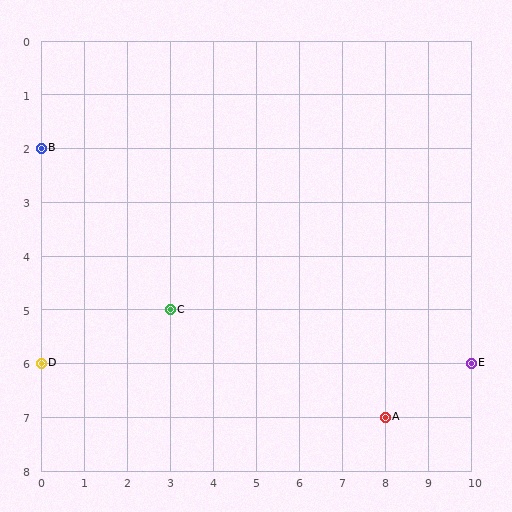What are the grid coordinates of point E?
Point E is at grid coordinates (10, 6).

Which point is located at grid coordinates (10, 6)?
Point E is at (10, 6).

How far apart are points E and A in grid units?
Points E and A are 2 columns and 1 row apart (about 2.2 grid units diagonally).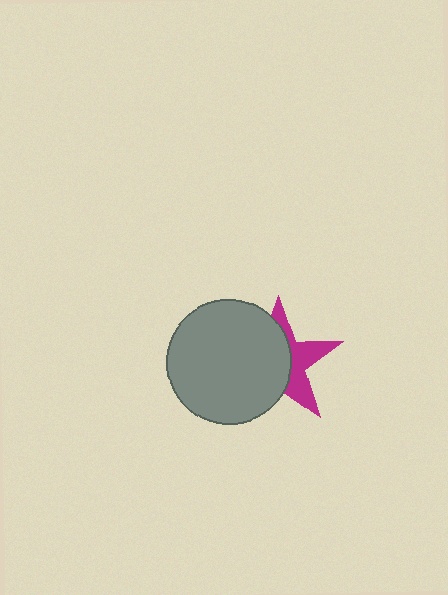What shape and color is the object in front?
The object in front is a gray circle.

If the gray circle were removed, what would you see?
You would see the complete magenta star.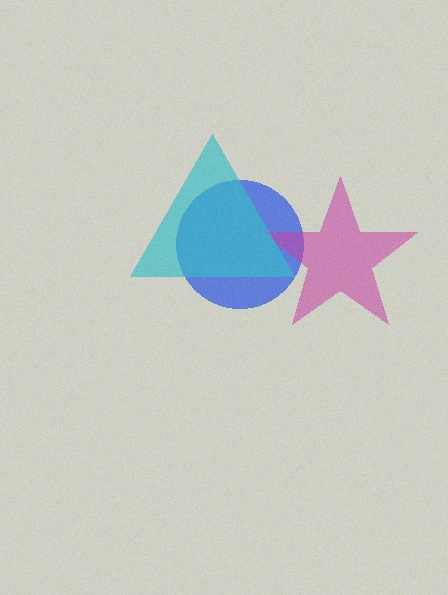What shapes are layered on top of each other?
The layered shapes are: a blue circle, a magenta star, a cyan triangle.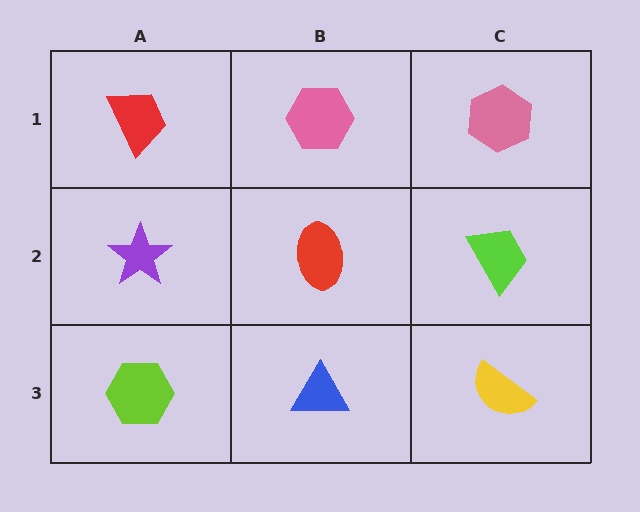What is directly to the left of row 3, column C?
A blue triangle.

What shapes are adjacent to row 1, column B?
A red ellipse (row 2, column B), a red trapezoid (row 1, column A), a pink hexagon (row 1, column C).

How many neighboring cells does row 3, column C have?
2.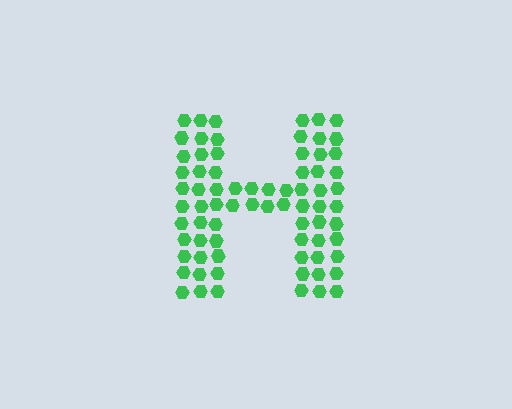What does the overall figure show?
The overall figure shows the letter H.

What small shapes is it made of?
It is made of small hexagons.